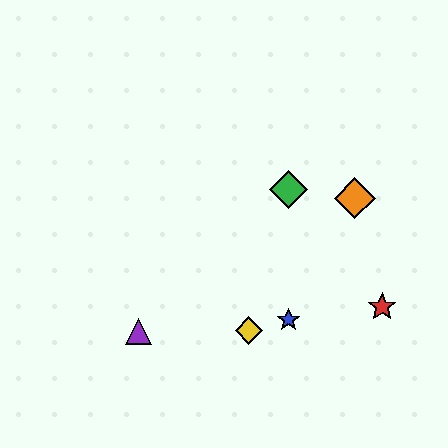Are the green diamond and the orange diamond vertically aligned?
No, the green diamond is at x≈288 and the orange diamond is at x≈355.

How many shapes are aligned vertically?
2 shapes (the blue star, the green diamond) are aligned vertically.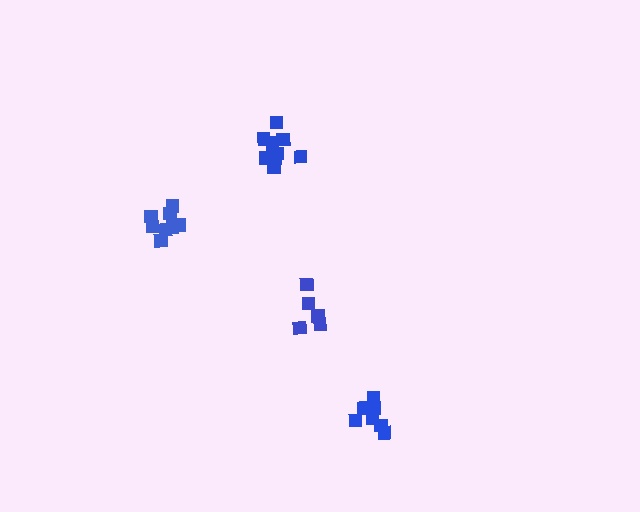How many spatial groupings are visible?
There are 4 spatial groupings.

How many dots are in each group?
Group 1: 5 dots, Group 2: 8 dots, Group 3: 11 dots, Group 4: 8 dots (32 total).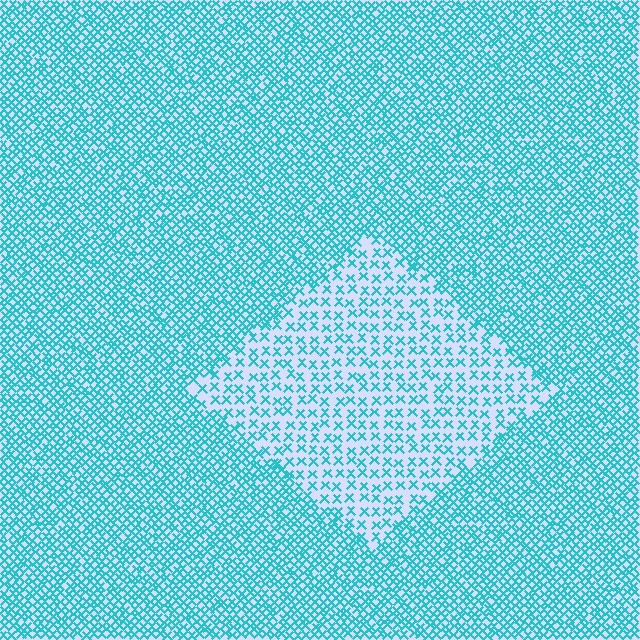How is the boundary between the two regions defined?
The boundary is defined by a change in element density (approximately 2.3x ratio). All elements are the same color, size, and shape.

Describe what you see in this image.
The image contains small cyan elements arranged at two different densities. A diamond-shaped region is visible where the elements are less densely packed than the surrounding area.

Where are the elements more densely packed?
The elements are more densely packed outside the diamond boundary.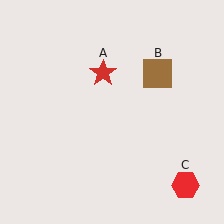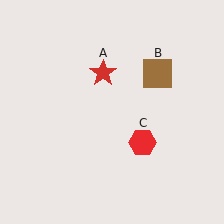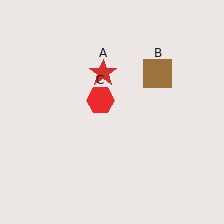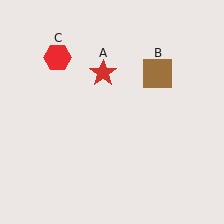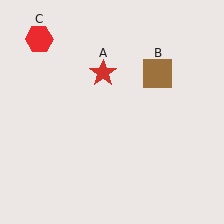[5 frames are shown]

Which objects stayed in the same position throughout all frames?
Red star (object A) and brown square (object B) remained stationary.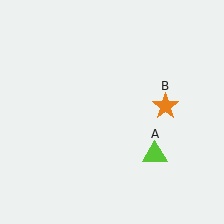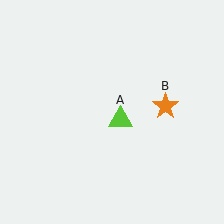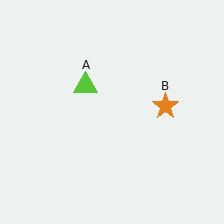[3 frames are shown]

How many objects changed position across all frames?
1 object changed position: lime triangle (object A).